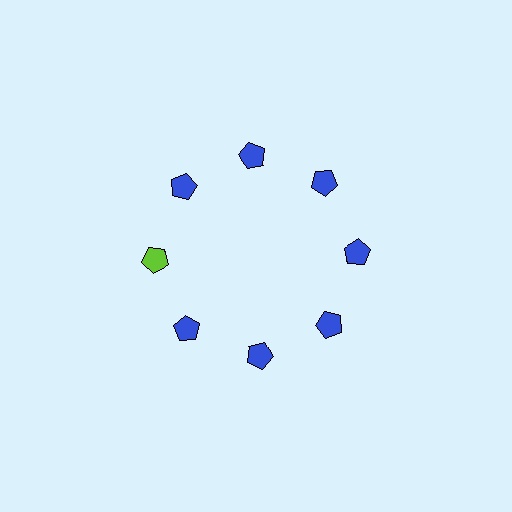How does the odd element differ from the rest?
It has a different color: lime instead of blue.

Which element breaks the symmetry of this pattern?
The lime pentagon at roughly the 9 o'clock position breaks the symmetry. All other shapes are blue pentagons.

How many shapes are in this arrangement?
There are 8 shapes arranged in a ring pattern.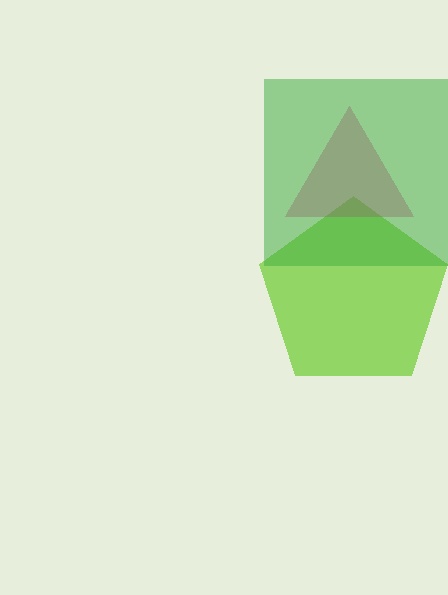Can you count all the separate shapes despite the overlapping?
Yes, there are 3 separate shapes.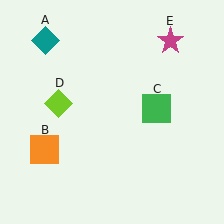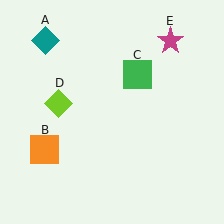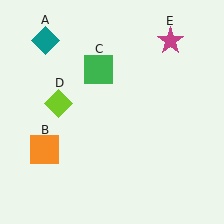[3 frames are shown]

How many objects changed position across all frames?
1 object changed position: green square (object C).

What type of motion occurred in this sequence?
The green square (object C) rotated counterclockwise around the center of the scene.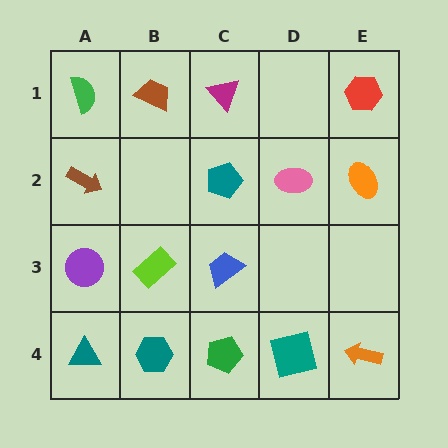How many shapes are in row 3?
3 shapes.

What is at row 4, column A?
A teal triangle.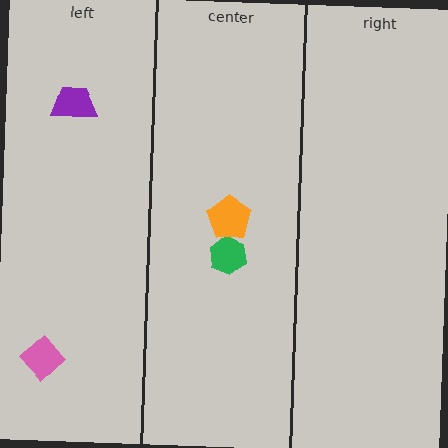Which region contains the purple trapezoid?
The left region.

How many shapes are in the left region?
2.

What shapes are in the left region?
The pink diamond, the purple trapezoid.